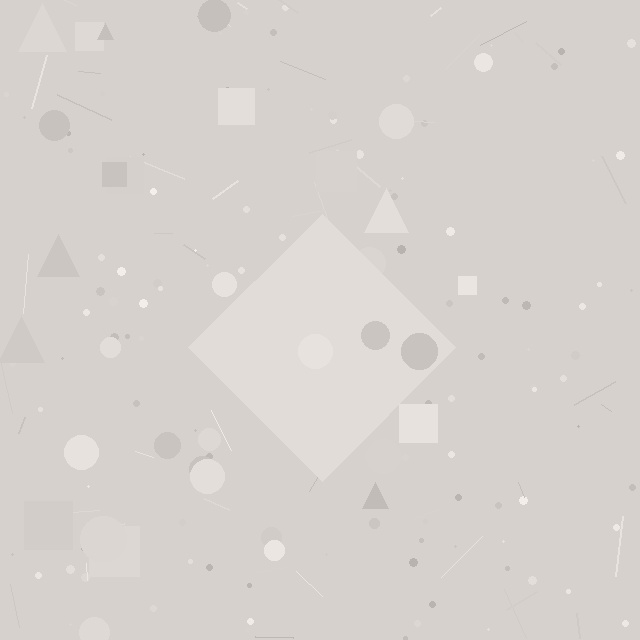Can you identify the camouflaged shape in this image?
The camouflaged shape is a diamond.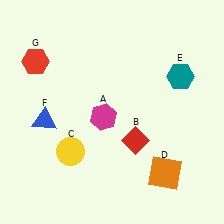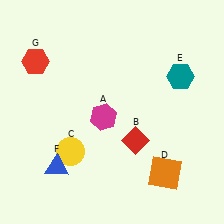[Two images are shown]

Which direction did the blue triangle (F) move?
The blue triangle (F) moved down.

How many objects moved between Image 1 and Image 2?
1 object moved between the two images.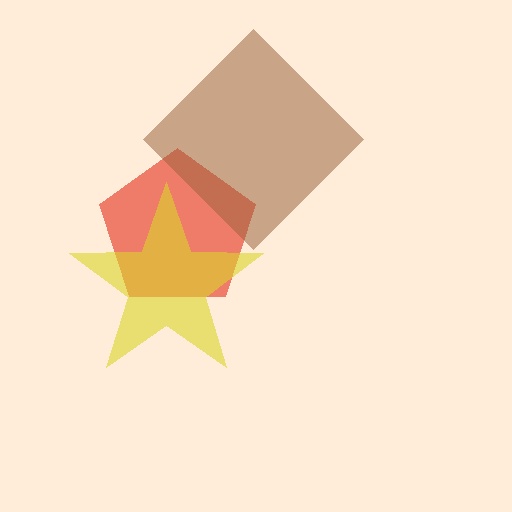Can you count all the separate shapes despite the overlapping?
Yes, there are 3 separate shapes.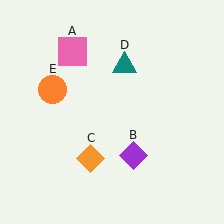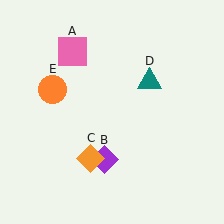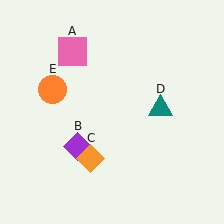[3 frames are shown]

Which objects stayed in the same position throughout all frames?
Pink square (object A) and orange diamond (object C) and orange circle (object E) remained stationary.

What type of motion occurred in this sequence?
The purple diamond (object B), teal triangle (object D) rotated clockwise around the center of the scene.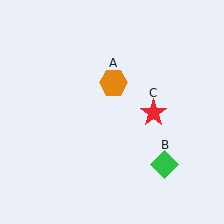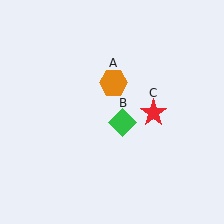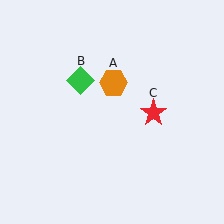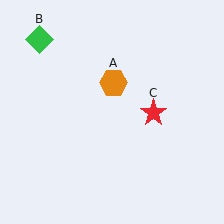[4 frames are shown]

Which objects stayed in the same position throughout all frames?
Orange hexagon (object A) and red star (object C) remained stationary.